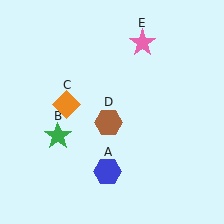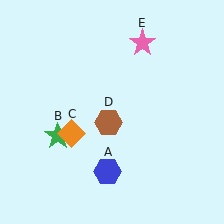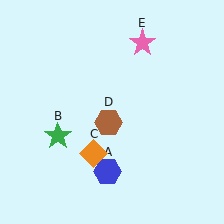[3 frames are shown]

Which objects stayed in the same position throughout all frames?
Blue hexagon (object A) and green star (object B) and brown hexagon (object D) and pink star (object E) remained stationary.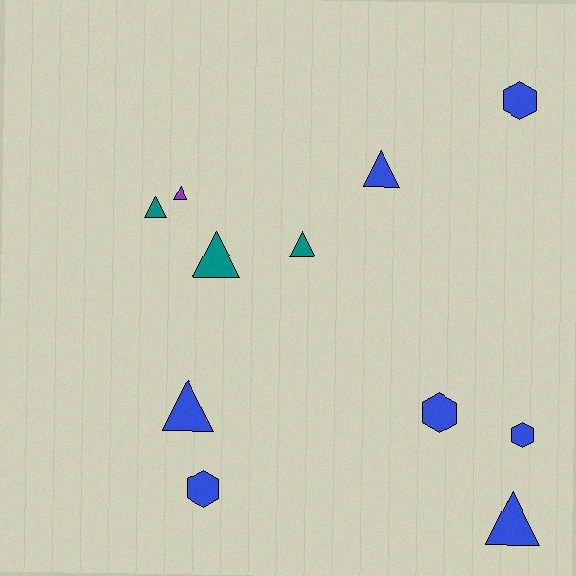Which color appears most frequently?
Blue, with 7 objects.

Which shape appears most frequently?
Triangle, with 7 objects.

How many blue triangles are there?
There are 3 blue triangles.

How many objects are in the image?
There are 11 objects.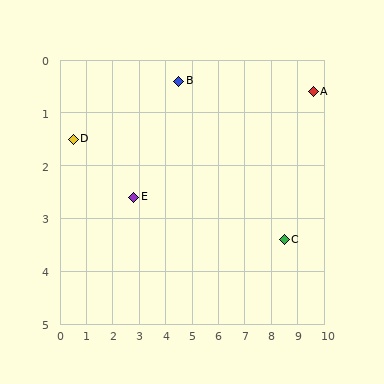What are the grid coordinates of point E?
Point E is at approximately (2.8, 2.6).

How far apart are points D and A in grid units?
Points D and A are about 9.1 grid units apart.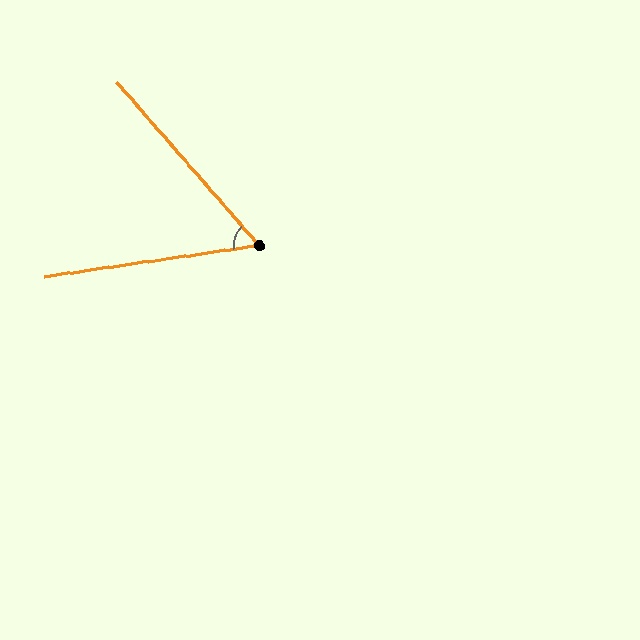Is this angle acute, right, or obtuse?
It is acute.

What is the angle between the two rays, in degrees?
Approximately 58 degrees.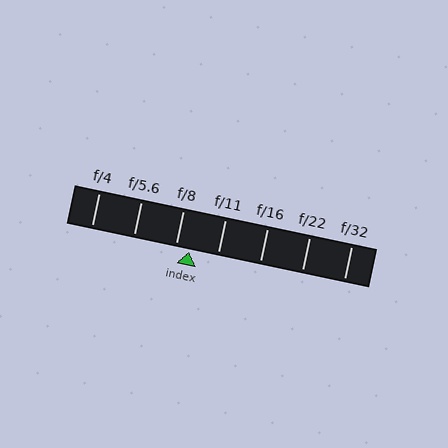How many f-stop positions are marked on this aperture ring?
There are 7 f-stop positions marked.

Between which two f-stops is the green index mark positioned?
The index mark is between f/8 and f/11.